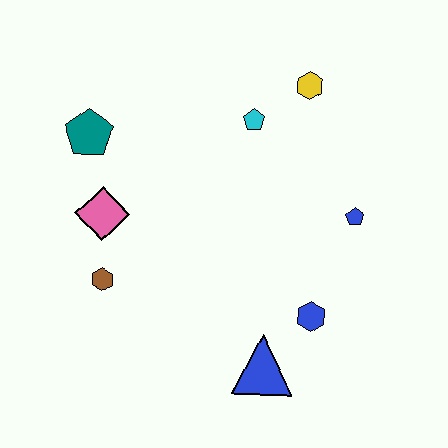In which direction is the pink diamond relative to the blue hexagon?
The pink diamond is to the left of the blue hexagon.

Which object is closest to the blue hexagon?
The blue triangle is closest to the blue hexagon.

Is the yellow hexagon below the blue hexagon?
No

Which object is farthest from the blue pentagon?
The teal pentagon is farthest from the blue pentagon.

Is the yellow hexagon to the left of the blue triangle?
No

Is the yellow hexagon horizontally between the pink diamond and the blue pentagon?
Yes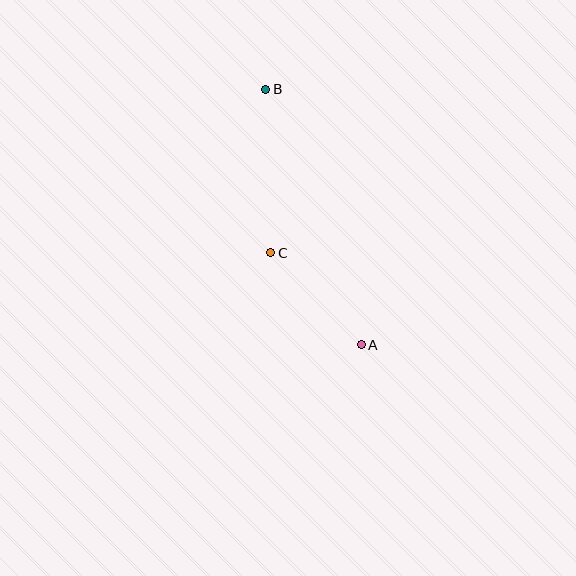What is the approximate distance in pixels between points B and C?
The distance between B and C is approximately 164 pixels.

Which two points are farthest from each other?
Points A and B are farthest from each other.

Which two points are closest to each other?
Points A and C are closest to each other.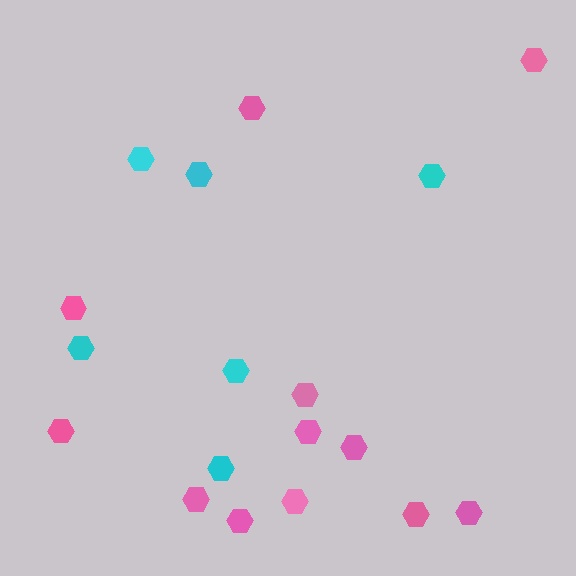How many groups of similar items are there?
There are 2 groups: one group of cyan hexagons (6) and one group of pink hexagons (12).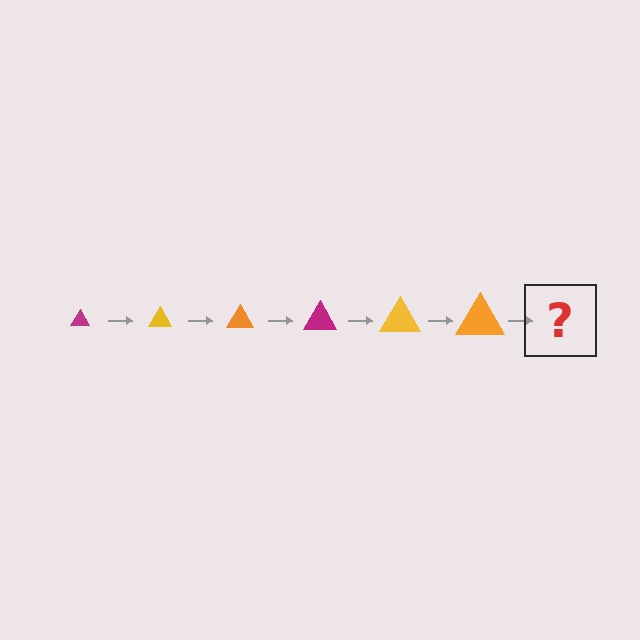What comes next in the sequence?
The next element should be a magenta triangle, larger than the previous one.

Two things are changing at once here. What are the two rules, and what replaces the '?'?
The two rules are that the triangle grows larger each step and the color cycles through magenta, yellow, and orange. The '?' should be a magenta triangle, larger than the previous one.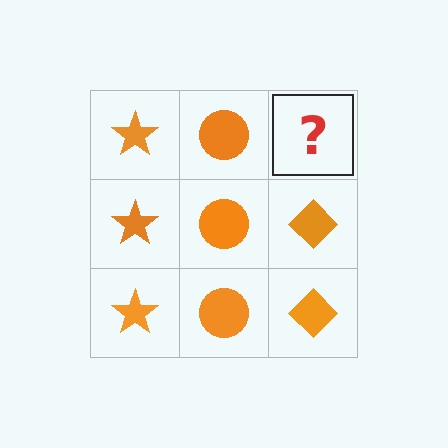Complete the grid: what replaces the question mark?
The question mark should be replaced with an orange diamond.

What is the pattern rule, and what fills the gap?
The rule is that each column has a consistent shape. The gap should be filled with an orange diamond.